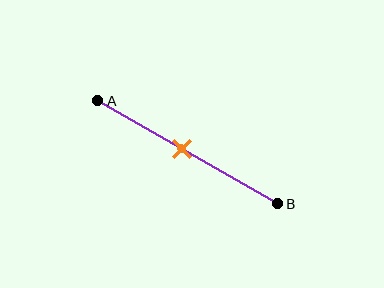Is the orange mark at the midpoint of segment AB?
No, the mark is at about 45% from A, not at the 50% midpoint.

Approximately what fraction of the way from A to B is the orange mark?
The orange mark is approximately 45% of the way from A to B.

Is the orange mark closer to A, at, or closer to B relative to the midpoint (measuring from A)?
The orange mark is closer to point A than the midpoint of segment AB.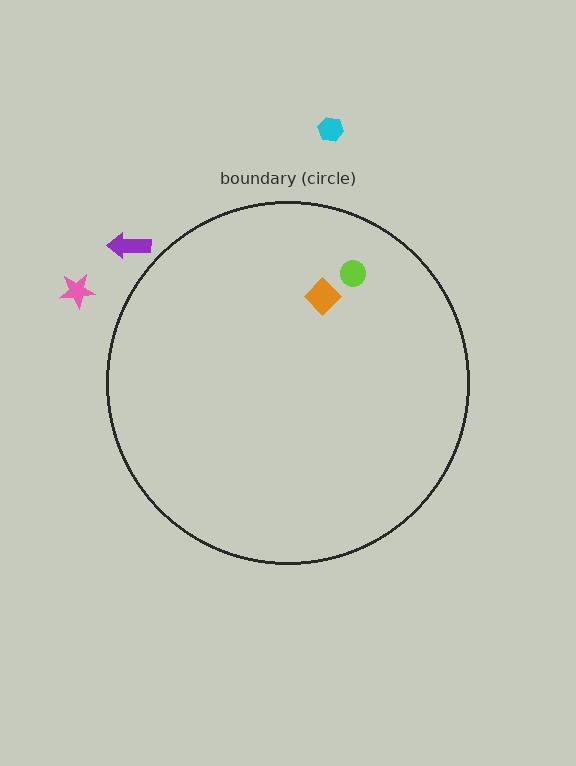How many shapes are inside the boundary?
2 inside, 3 outside.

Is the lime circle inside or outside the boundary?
Inside.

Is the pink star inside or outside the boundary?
Outside.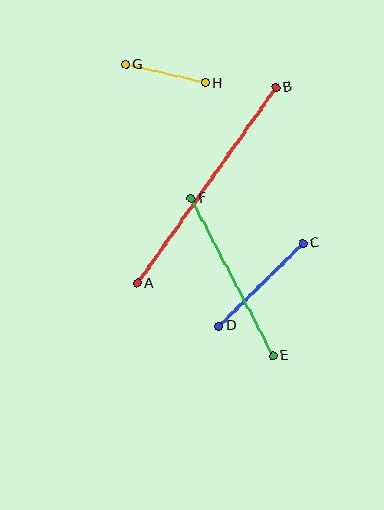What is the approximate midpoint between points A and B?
The midpoint is at approximately (207, 185) pixels.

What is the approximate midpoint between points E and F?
The midpoint is at approximately (232, 277) pixels.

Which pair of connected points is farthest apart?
Points A and B are farthest apart.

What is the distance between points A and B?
The distance is approximately 240 pixels.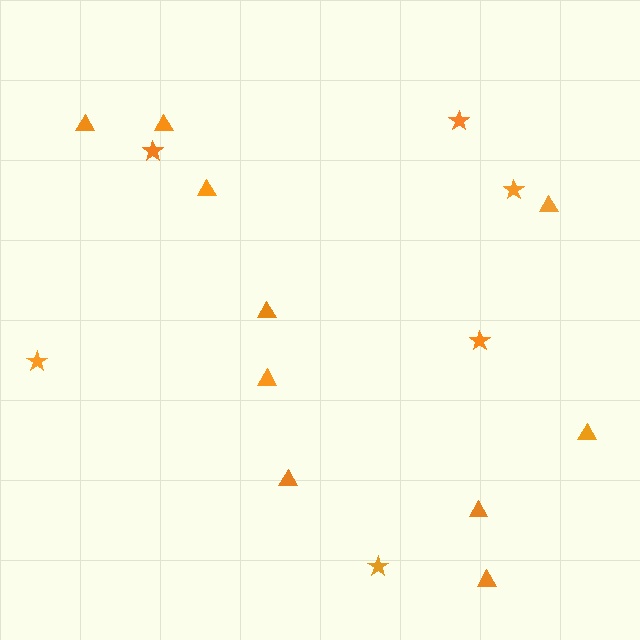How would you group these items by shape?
There are 2 groups: one group of stars (6) and one group of triangles (10).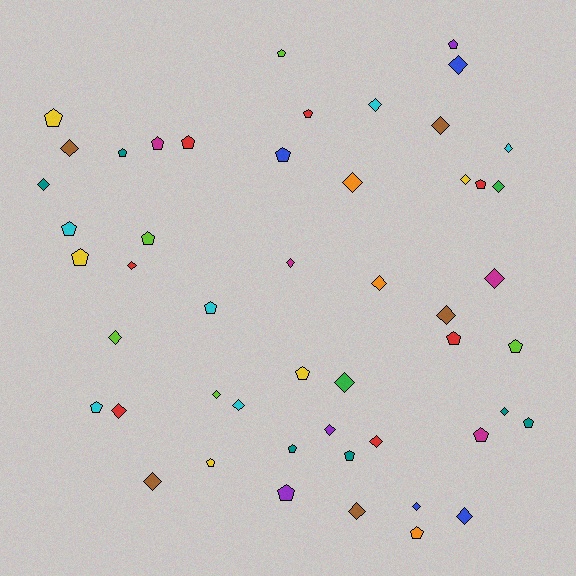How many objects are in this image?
There are 50 objects.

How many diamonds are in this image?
There are 26 diamonds.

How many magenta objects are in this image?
There are 4 magenta objects.